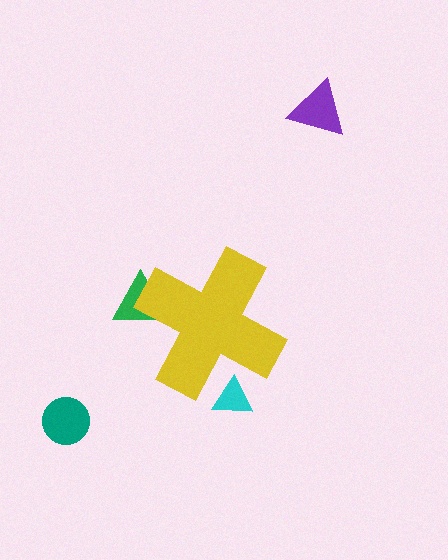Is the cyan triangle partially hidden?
Yes, the cyan triangle is partially hidden behind the yellow cross.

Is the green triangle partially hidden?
Yes, the green triangle is partially hidden behind the yellow cross.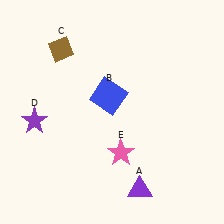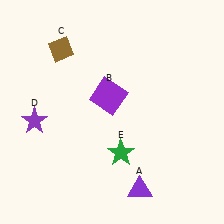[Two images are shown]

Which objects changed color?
B changed from blue to purple. E changed from pink to green.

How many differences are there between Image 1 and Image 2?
There are 2 differences between the two images.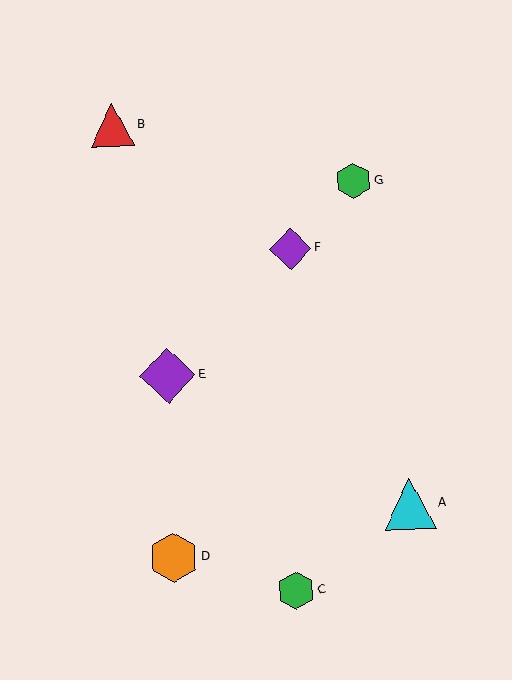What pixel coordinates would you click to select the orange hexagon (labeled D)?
Click at (173, 558) to select the orange hexagon D.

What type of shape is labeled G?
Shape G is a green hexagon.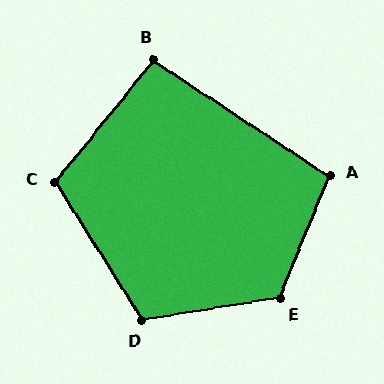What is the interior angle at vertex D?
Approximately 113 degrees (obtuse).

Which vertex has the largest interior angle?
E, at approximately 121 degrees.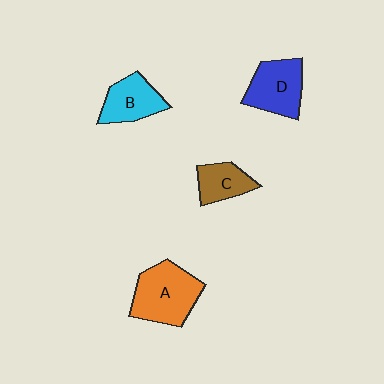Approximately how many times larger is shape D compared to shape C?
Approximately 1.5 times.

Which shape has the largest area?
Shape A (orange).